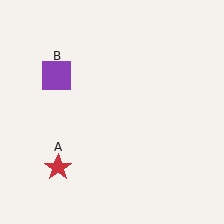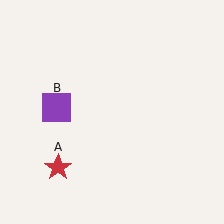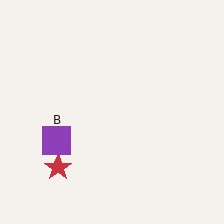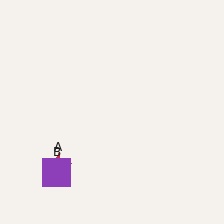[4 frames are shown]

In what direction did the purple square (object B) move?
The purple square (object B) moved down.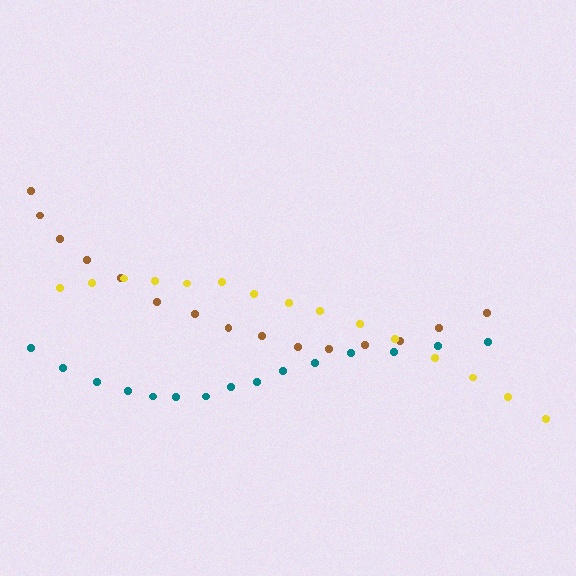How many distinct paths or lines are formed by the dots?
There are 3 distinct paths.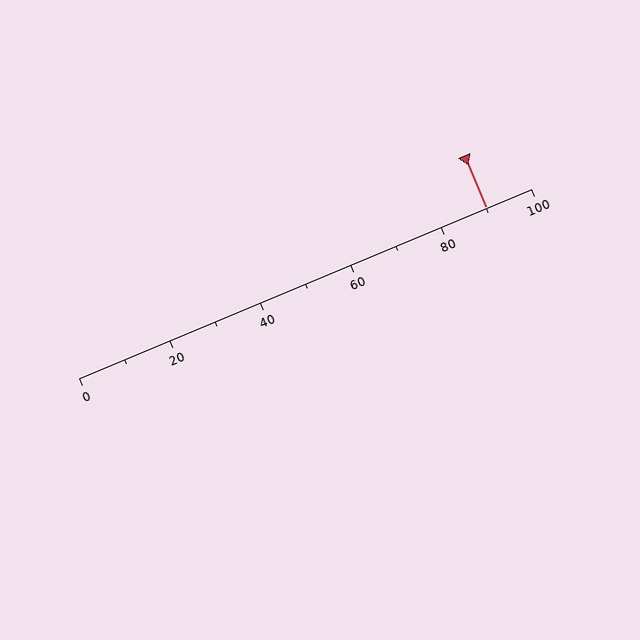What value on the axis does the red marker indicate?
The marker indicates approximately 90.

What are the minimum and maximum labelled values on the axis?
The axis runs from 0 to 100.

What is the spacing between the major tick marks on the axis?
The major ticks are spaced 20 apart.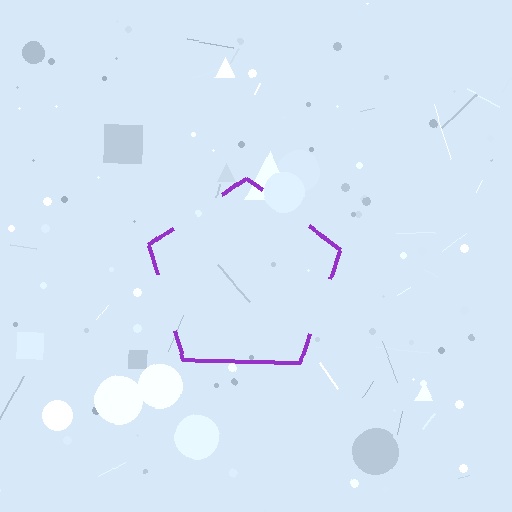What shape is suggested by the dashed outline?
The dashed outline suggests a pentagon.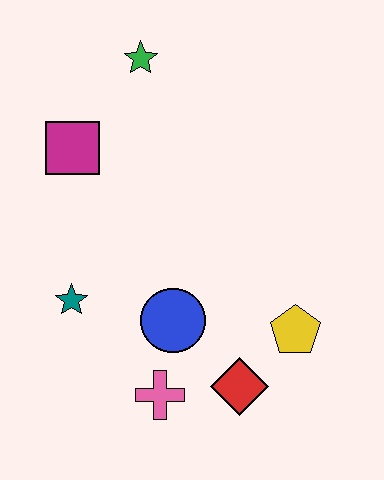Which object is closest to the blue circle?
The pink cross is closest to the blue circle.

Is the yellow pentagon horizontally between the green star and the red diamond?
No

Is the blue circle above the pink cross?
Yes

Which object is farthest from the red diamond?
The green star is farthest from the red diamond.